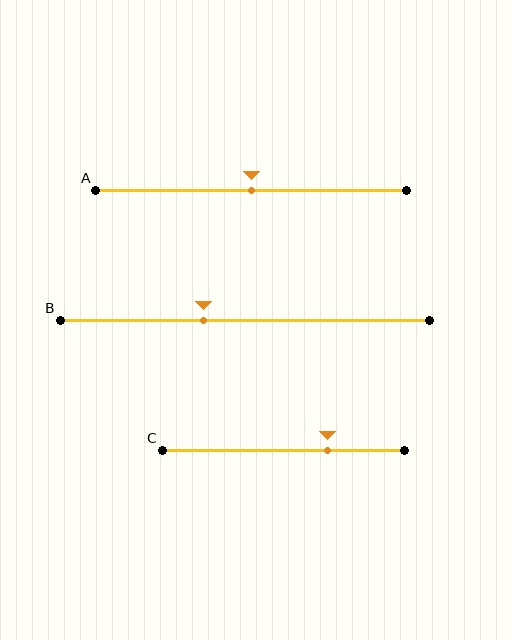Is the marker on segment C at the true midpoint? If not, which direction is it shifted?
No, the marker on segment C is shifted to the right by about 18% of the segment length.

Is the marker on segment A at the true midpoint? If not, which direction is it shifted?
Yes, the marker on segment A is at the true midpoint.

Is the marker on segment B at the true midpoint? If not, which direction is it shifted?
No, the marker on segment B is shifted to the left by about 11% of the segment length.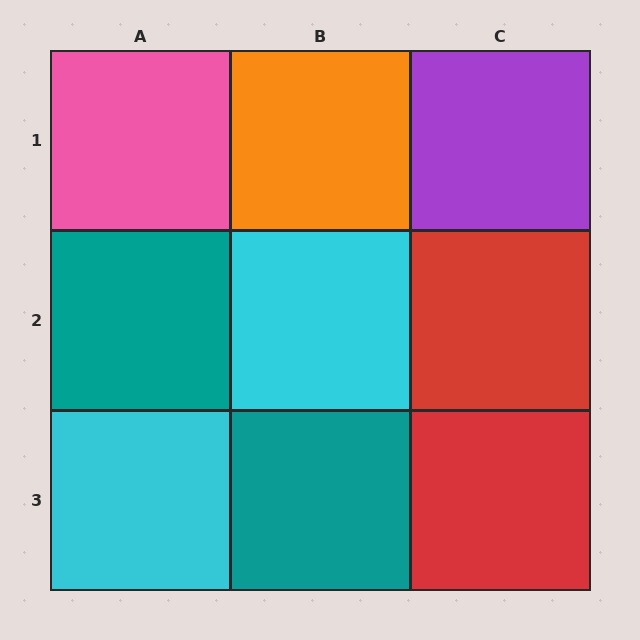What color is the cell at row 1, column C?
Purple.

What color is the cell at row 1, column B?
Orange.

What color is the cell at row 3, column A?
Cyan.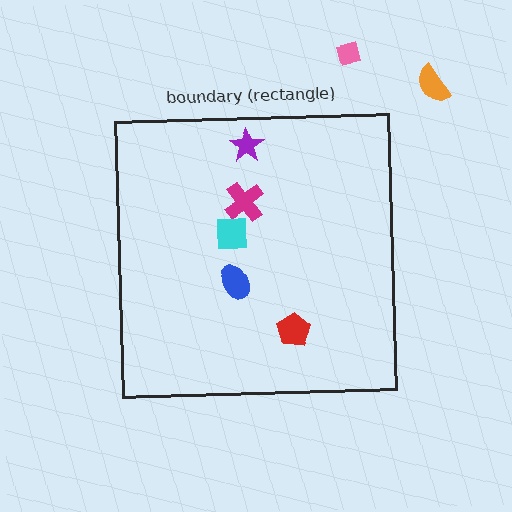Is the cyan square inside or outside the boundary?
Inside.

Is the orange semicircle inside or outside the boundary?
Outside.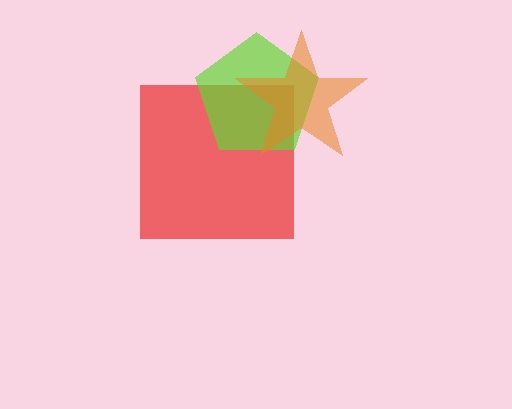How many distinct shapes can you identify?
There are 3 distinct shapes: a red square, a lime pentagon, an orange star.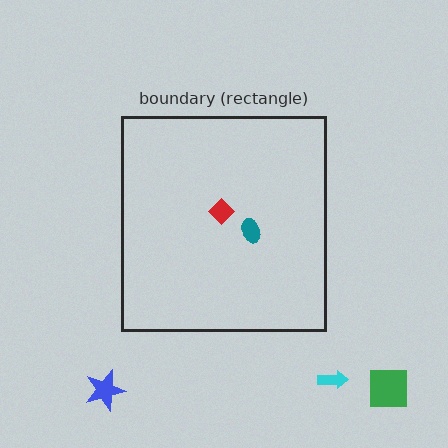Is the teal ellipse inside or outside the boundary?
Inside.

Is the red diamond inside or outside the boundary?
Inside.